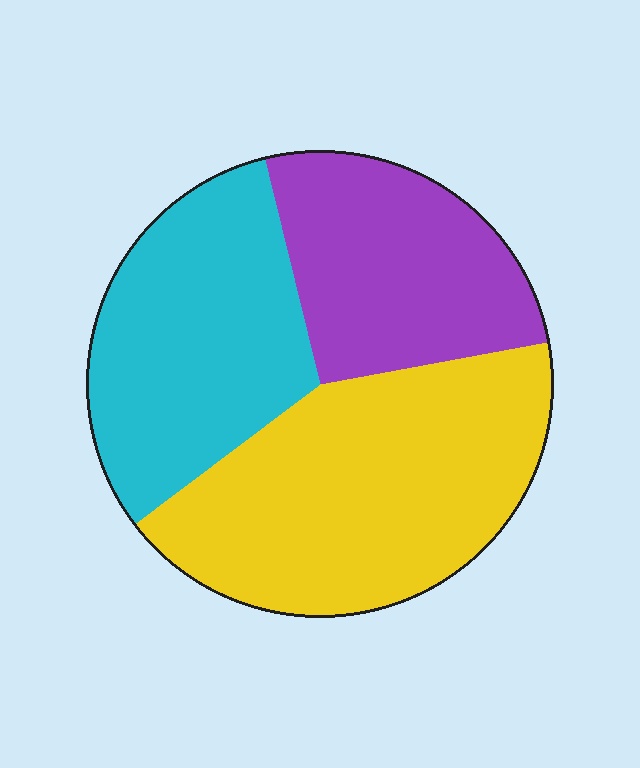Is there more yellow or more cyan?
Yellow.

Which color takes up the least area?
Purple, at roughly 25%.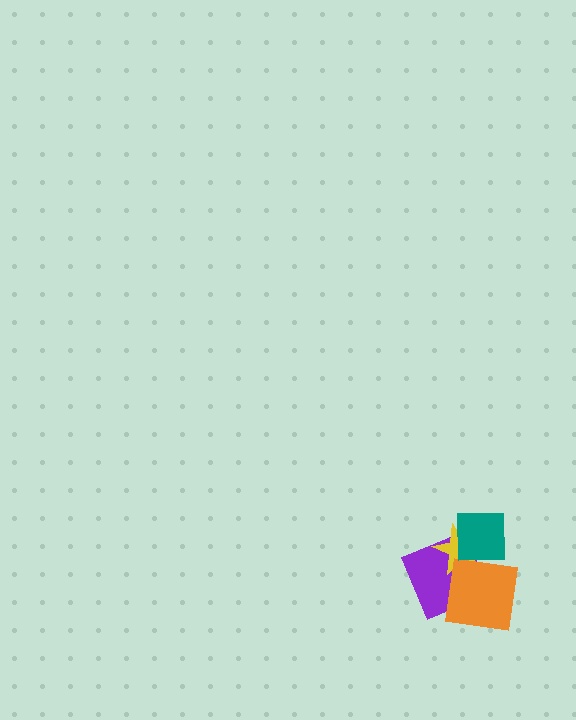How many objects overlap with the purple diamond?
3 objects overlap with the purple diamond.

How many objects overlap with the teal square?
3 objects overlap with the teal square.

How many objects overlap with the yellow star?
3 objects overlap with the yellow star.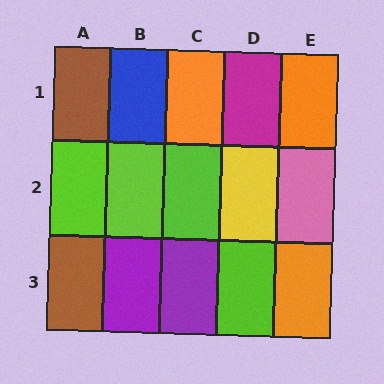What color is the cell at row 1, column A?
Brown.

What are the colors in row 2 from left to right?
Lime, lime, lime, yellow, pink.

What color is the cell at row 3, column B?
Purple.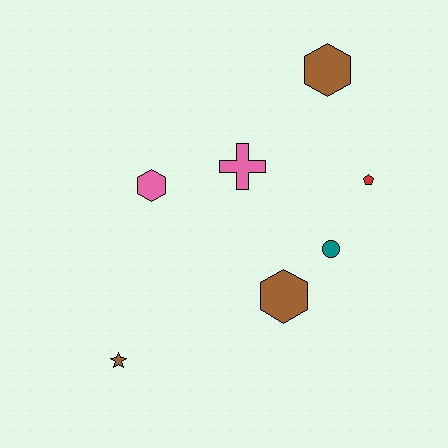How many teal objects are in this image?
There is 1 teal object.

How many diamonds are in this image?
There are no diamonds.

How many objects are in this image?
There are 7 objects.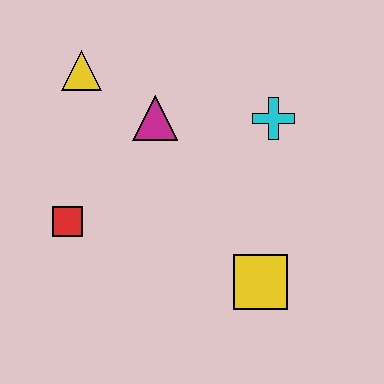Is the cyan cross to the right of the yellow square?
Yes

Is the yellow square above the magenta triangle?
No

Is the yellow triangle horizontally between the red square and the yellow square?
Yes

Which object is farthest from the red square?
The cyan cross is farthest from the red square.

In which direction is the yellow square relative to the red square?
The yellow square is to the right of the red square.